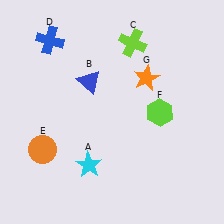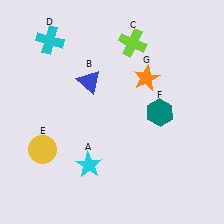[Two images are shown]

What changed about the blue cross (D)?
In Image 1, D is blue. In Image 2, it changed to cyan.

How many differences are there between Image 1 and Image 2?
There are 3 differences between the two images.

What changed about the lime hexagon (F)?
In Image 1, F is lime. In Image 2, it changed to teal.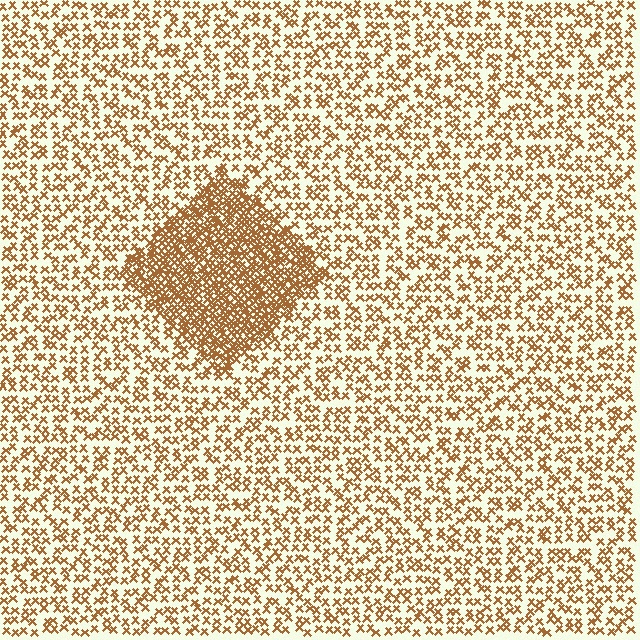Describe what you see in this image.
The image contains small brown elements arranged at two different densities. A diamond-shaped region is visible where the elements are more densely packed than the surrounding area.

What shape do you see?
I see a diamond.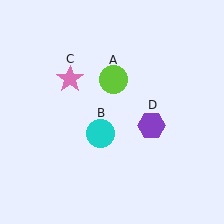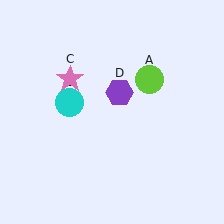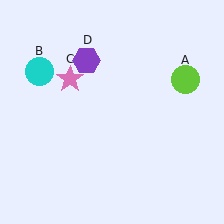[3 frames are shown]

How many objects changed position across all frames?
3 objects changed position: lime circle (object A), cyan circle (object B), purple hexagon (object D).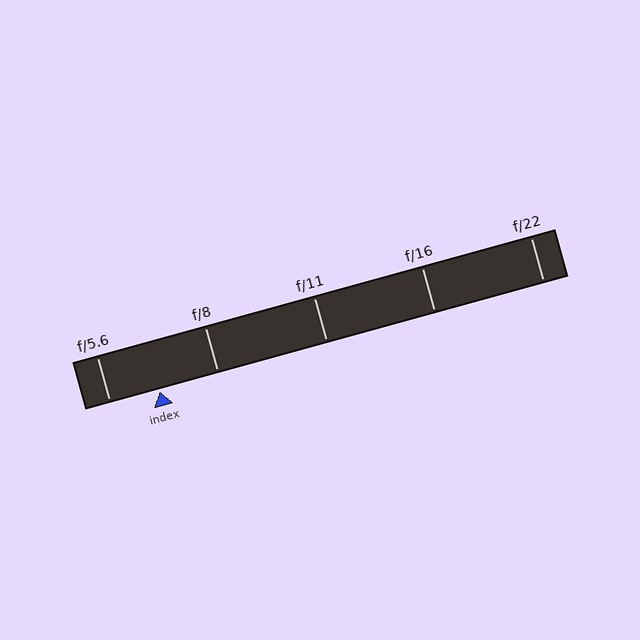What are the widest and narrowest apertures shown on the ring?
The widest aperture shown is f/5.6 and the narrowest is f/22.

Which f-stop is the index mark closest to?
The index mark is closest to f/5.6.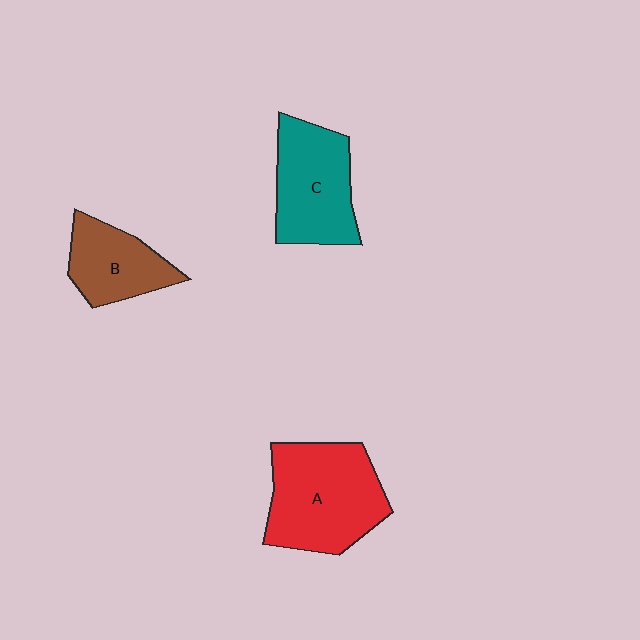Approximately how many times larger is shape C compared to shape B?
Approximately 1.4 times.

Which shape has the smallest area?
Shape B (brown).